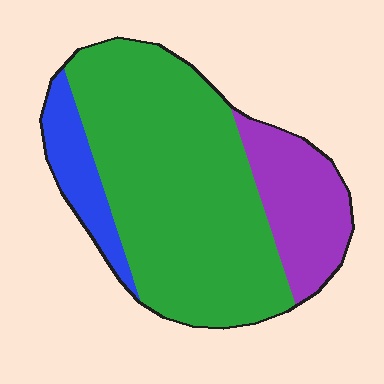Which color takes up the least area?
Blue, at roughly 10%.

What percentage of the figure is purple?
Purple takes up about one fifth (1/5) of the figure.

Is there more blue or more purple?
Purple.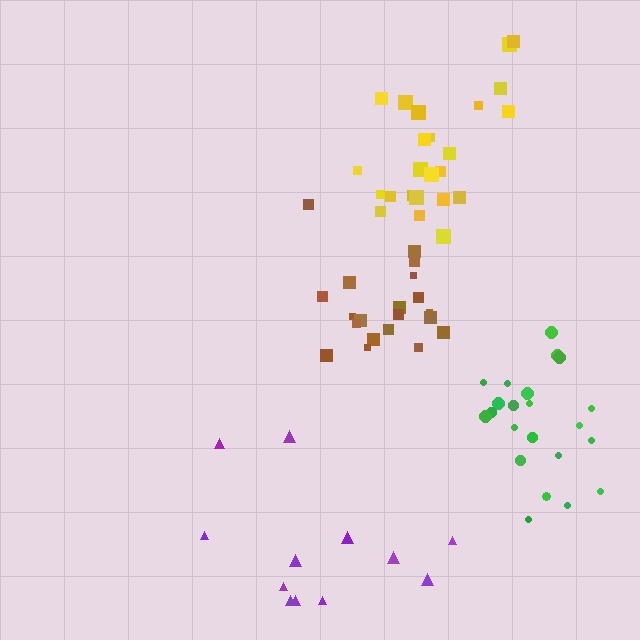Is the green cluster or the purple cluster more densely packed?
Green.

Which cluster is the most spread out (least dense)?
Purple.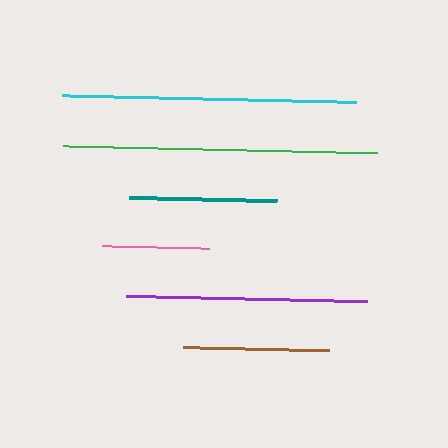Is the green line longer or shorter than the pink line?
The green line is longer than the pink line.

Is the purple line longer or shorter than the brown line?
The purple line is longer than the brown line.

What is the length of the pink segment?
The pink segment is approximately 107 pixels long.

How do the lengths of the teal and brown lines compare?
The teal and brown lines are approximately the same length.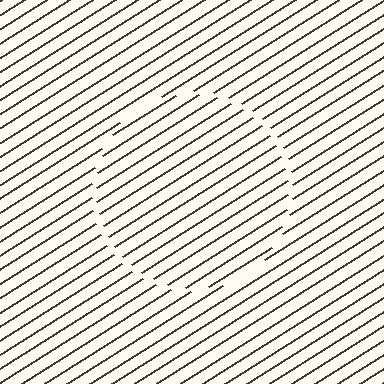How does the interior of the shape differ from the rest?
The interior of the shape contains the same grating, shifted by half a period — the contour is defined by the phase discontinuity where line-ends from the inner and outer gratings abut.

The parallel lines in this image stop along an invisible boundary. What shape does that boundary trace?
An illusory circle. The interior of the shape contains the same grating, shifted by half a period — the contour is defined by the phase discontinuity where line-ends from the inner and outer gratings abut.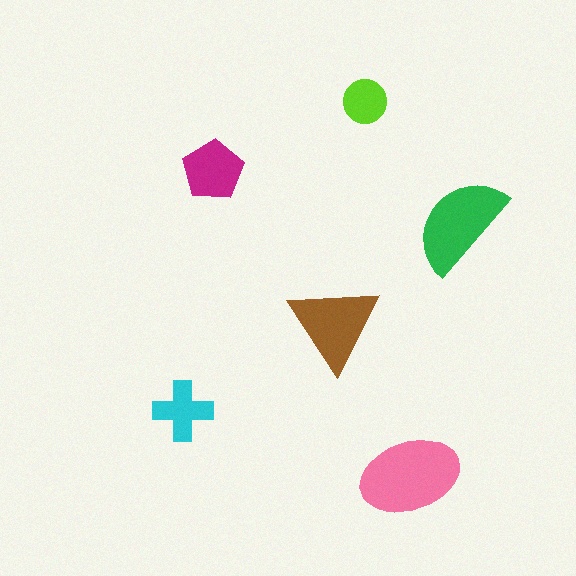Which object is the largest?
The pink ellipse.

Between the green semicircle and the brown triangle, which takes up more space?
The green semicircle.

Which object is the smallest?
The lime circle.